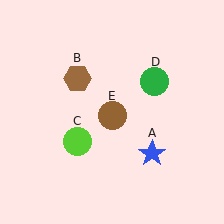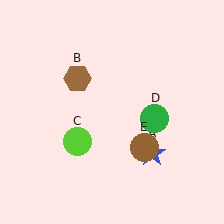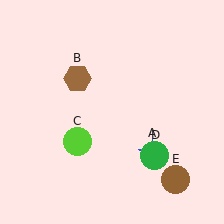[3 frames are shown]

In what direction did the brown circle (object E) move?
The brown circle (object E) moved down and to the right.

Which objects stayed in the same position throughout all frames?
Blue star (object A) and brown hexagon (object B) and lime circle (object C) remained stationary.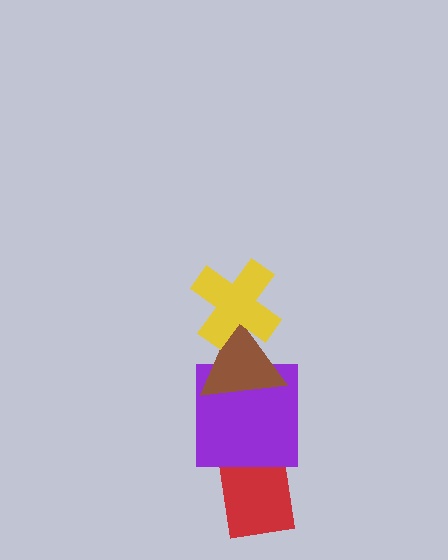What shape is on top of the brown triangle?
The yellow cross is on top of the brown triangle.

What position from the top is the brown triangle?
The brown triangle is 2nd from the top.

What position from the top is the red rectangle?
The red rectangle is 4th from the top.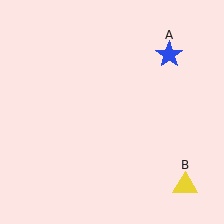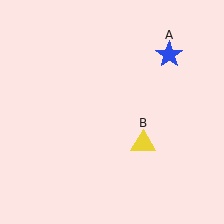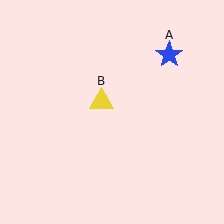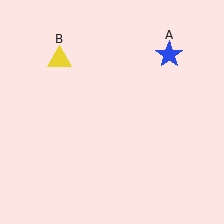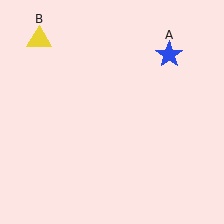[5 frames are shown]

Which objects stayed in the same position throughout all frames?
Blue star (object A) remained stationary.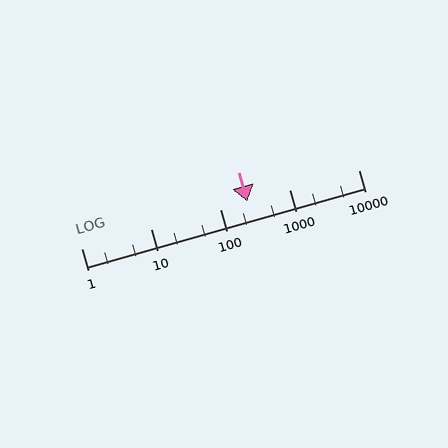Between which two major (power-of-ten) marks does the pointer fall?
The pointer is between 100 and 1000.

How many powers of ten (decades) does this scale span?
The scale spans 4 decades, from 1 to 10000.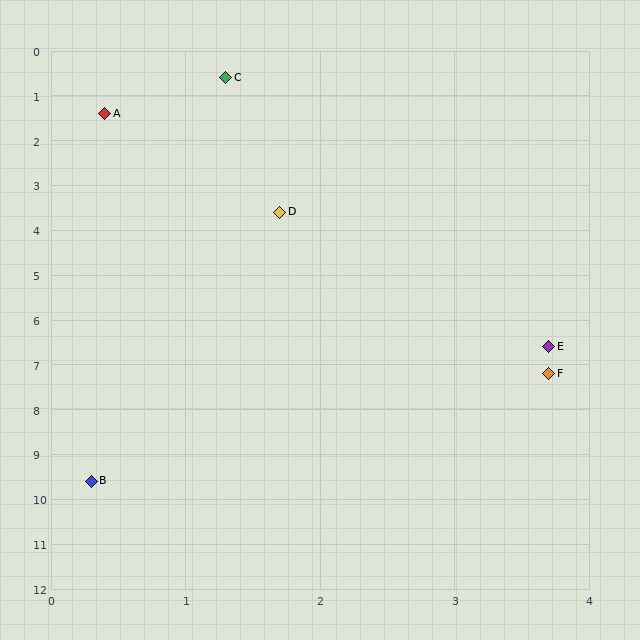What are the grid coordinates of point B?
Point B is at approximately (0.3, 9.6).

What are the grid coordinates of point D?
Point D is at approximately (1.7, 3.6).